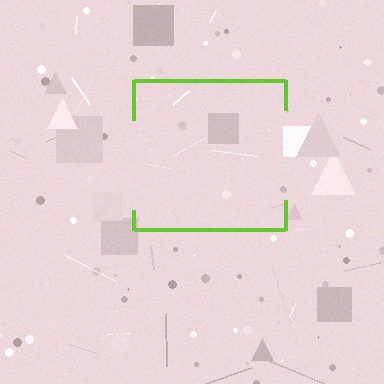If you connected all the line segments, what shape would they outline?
They would outline a square.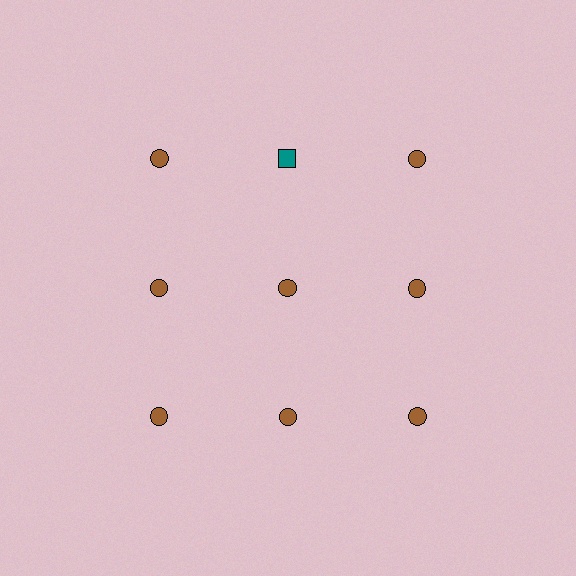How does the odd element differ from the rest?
It differs in both color (teal instead of brown) and shape (square instead of circle).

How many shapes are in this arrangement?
There are 9 shapes arranged in a grid pattern.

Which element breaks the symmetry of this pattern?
The teal square in the top row, second from left column breaks the symmetry. All other shapes are brown circles.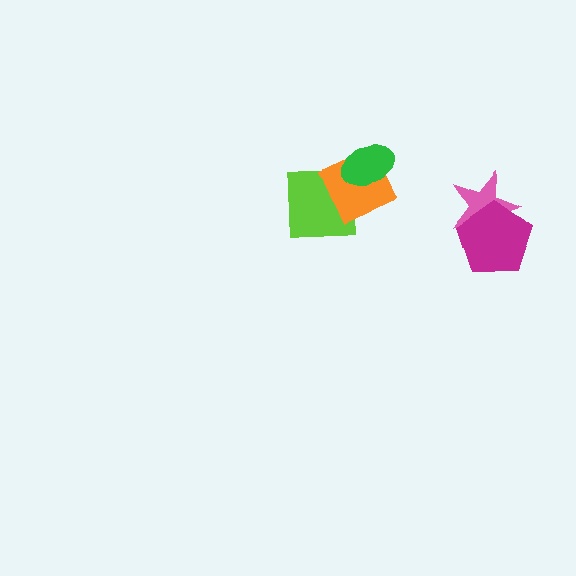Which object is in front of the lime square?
The orange diamond is in front of the lime square.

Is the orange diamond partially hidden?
Yes, it is partially covered by another shape.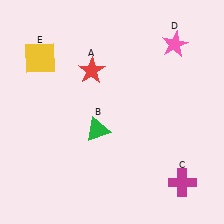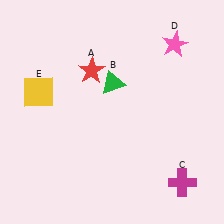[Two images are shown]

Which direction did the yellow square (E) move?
The yellow square (E) moved down.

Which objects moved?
The objects that moved are: the green triangle (B), the yellow square (E).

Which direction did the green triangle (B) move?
The green triangle (B) moved up.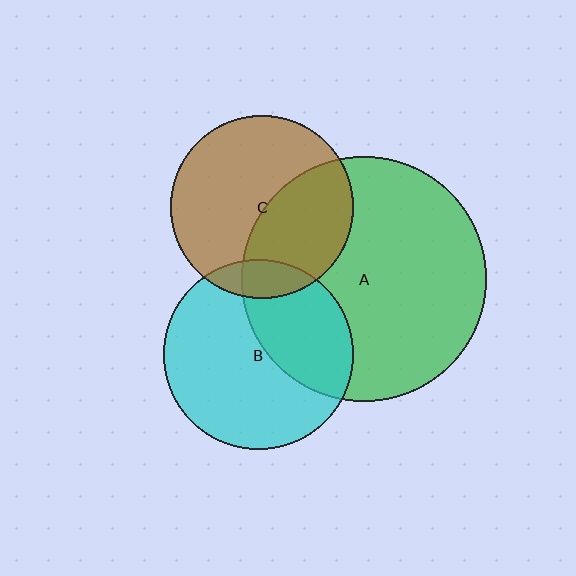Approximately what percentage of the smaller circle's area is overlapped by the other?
Approximately 35%.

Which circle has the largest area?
Circle A (green).